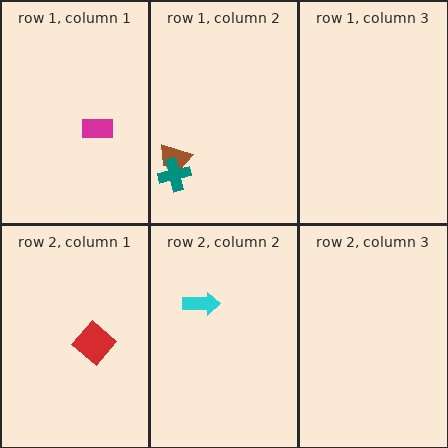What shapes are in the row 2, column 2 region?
The cyan arrow.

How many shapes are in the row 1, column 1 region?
1.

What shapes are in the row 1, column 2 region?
The brown trapezoid, the teal cross.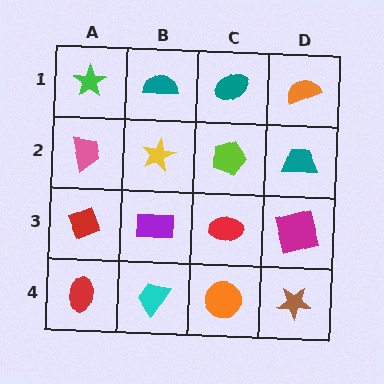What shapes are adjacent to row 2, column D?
An orange semicircle (row 1, column D), a magenta square (row 3, column D), a lime pentagon (row 2, column C).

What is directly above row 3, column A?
A pink trapezoid.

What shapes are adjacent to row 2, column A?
A green star (row 1, column A), a red diamond (row 3, column A), a yellow star (row 2, column B).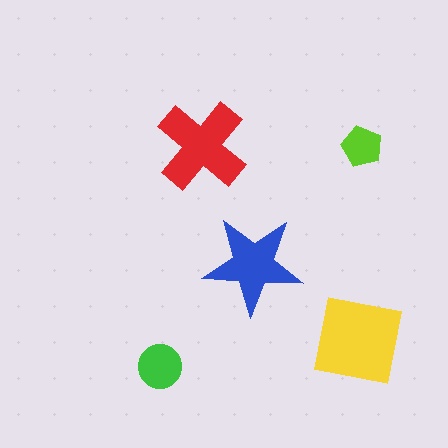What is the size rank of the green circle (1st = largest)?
4th.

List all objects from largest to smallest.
The yellow square, the red cross, the blue star, the green circle, the lime pentagon.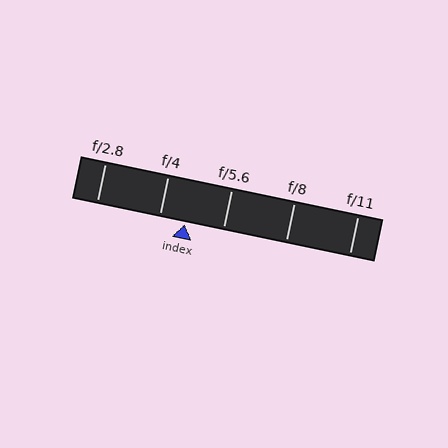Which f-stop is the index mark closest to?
The index mark is closest to f/4.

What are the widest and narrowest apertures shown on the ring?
The widest aperture shown is f/2.8 and the narrowest is f/11.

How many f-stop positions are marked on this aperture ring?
There are 5 f-stop positions marked.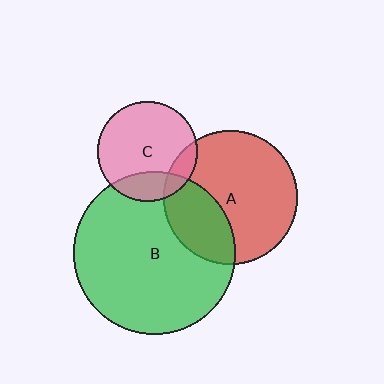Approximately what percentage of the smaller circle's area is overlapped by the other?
Approximately 10%.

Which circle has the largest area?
Circle B (green).